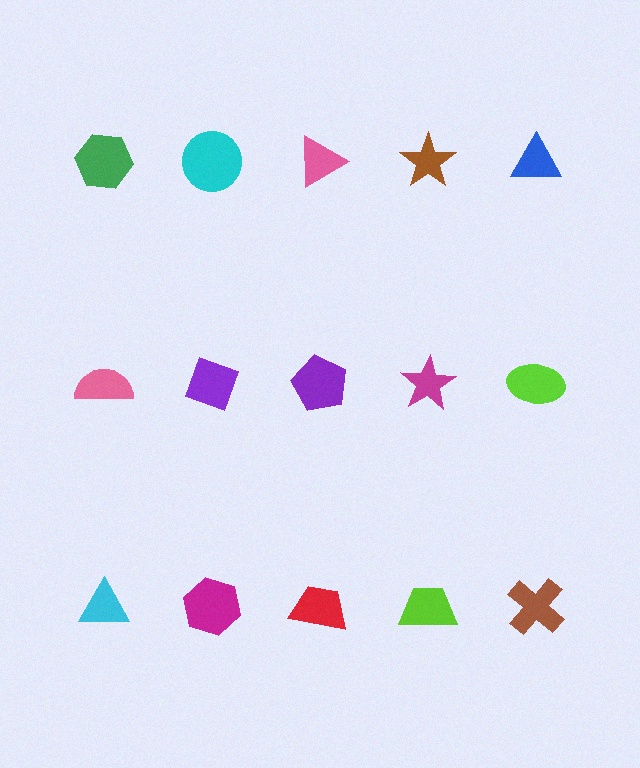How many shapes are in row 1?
5 shapes.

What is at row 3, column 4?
A lime trapezoid.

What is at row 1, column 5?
A blue triangle.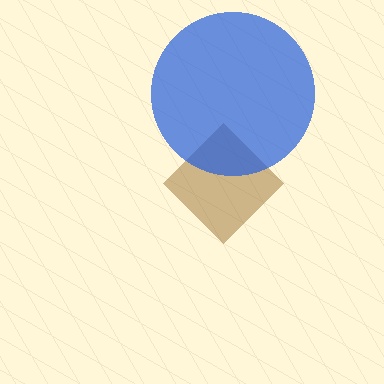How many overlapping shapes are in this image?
There are 2 overlapping shapes in the image.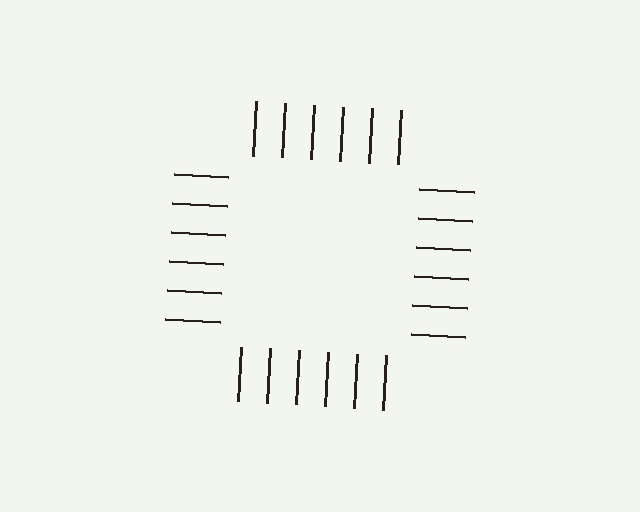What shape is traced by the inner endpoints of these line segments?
An illusory square — the line segments terminate on its edges but no continuous stroke is drawn.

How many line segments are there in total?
24 — 6 along each of the 4 edges.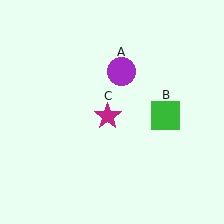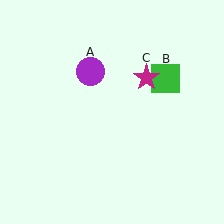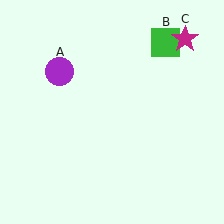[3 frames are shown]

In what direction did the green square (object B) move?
The green square (object B) moved up.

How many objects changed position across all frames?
3 objects changed position: purple circle (object A), green square (object B), magenta star (object C).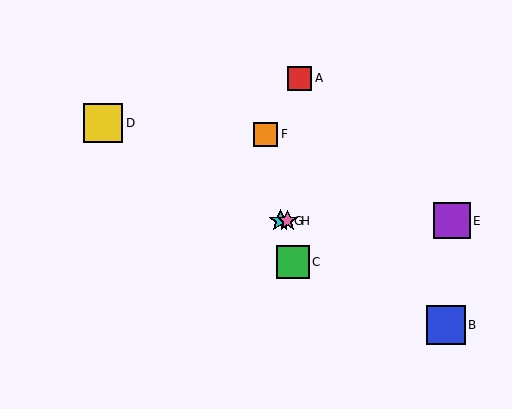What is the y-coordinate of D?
Object D is at y≈123.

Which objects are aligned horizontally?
Objects E, G, H are aligned horizontally.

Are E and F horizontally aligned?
No, E is at y≈221 and F is at y≈134.